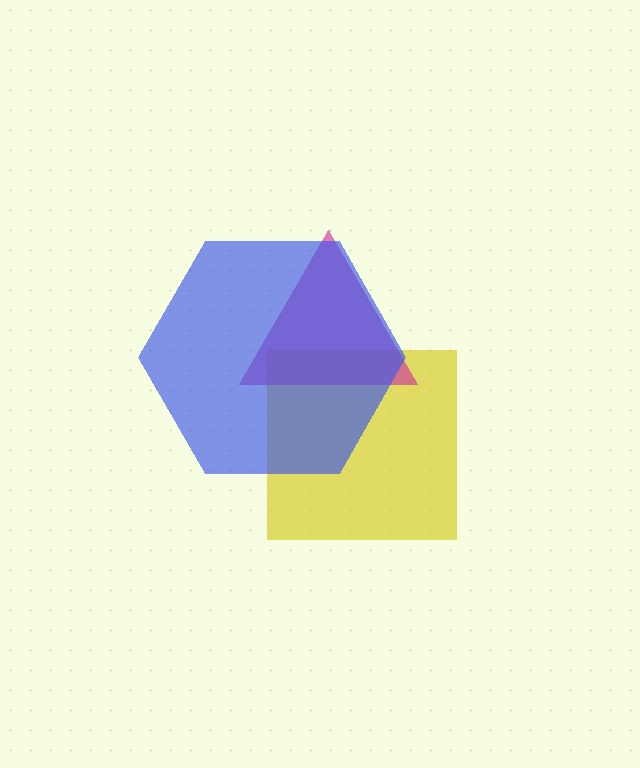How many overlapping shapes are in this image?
There are 3 overlapping shapes in the image.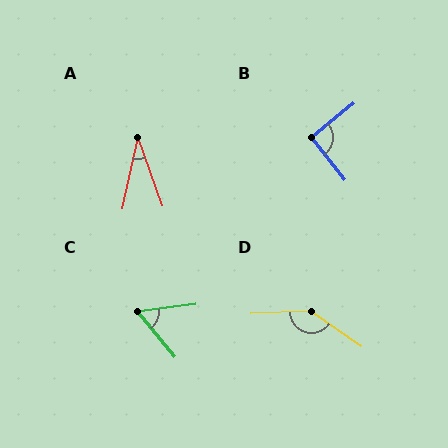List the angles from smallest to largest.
A (32°), C (58°), B (91°), D (143°).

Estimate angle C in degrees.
Approximately 58 degrees.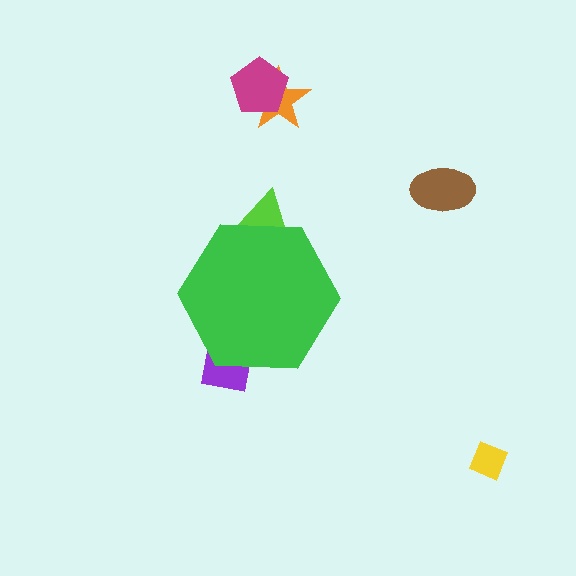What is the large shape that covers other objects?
A green hexagon.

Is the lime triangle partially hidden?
Yes, the lime triangle is partially hidden behind the green hexagon.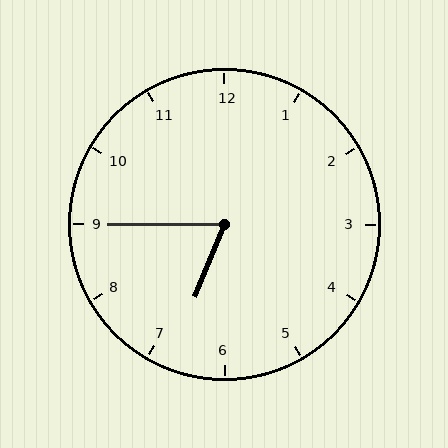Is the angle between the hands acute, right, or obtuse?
It is acute.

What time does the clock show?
6:45.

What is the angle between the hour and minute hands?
Approximately 68 degrees.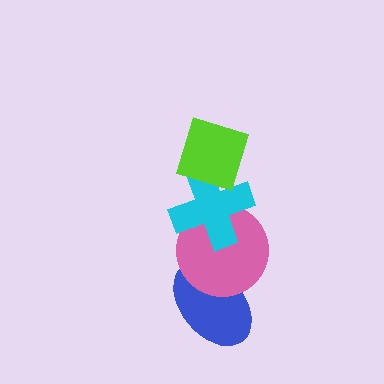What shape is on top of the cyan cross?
The lime diamond is on top of the cyan cross.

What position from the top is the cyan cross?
The cyan cross is 2nd from the top.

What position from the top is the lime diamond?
The lime diamond is 1st from the top.